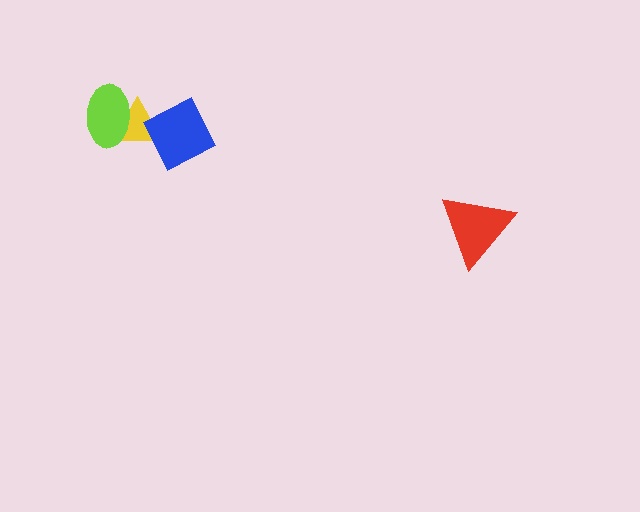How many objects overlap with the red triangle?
0 objects overlap with the red triangle.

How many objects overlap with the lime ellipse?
1 object overlaps with the lime ellipse.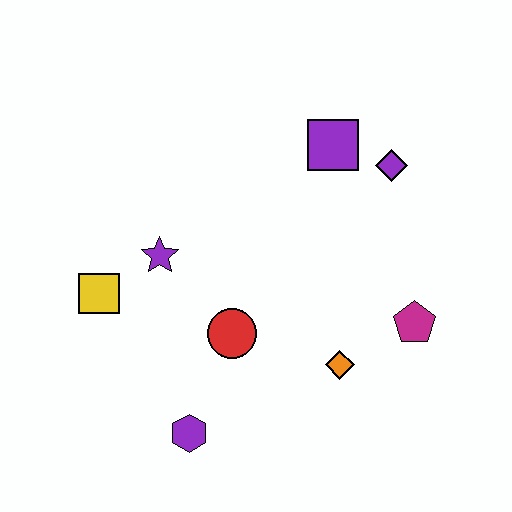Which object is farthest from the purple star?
The magenta pentagon is farthest from the purple star.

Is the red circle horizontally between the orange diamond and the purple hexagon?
Yes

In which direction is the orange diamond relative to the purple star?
The orange diamond is to the right of the purple star.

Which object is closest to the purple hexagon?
The red circle is closest to the purple hexagon.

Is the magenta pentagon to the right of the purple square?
Yes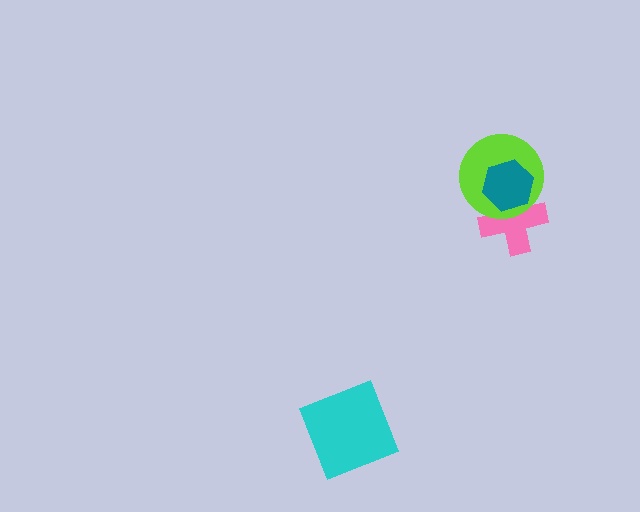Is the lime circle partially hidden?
Yes, it is partially covered by another shape.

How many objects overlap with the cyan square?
0 objects overlap with the cyan square.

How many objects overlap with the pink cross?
2 objects overlap with the pink cross.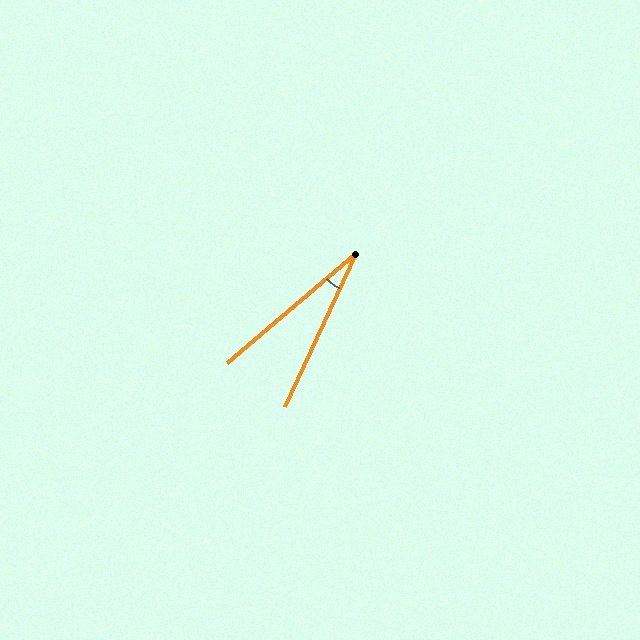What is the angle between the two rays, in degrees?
Approximately 25 degrees.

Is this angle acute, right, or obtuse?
It is acute.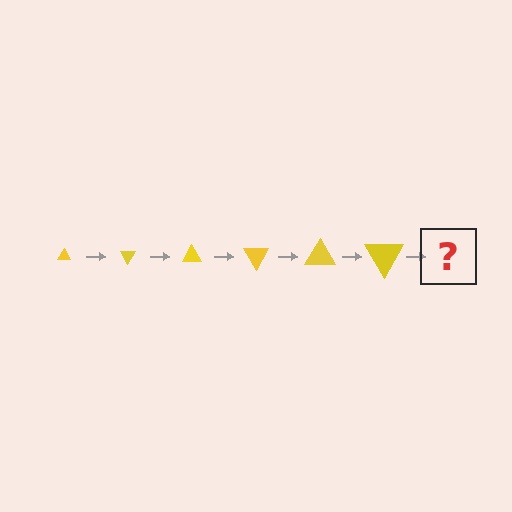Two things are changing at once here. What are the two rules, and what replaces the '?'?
The two rules are that the triangle grows larger each step and it rotates 60 degrees each step. The '?' should be a triangle, larger than the previous one and rotated 360 degrees from the start.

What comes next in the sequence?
The next element should be a triangle, larger than the previous one and rotated 360 degrees from the start.